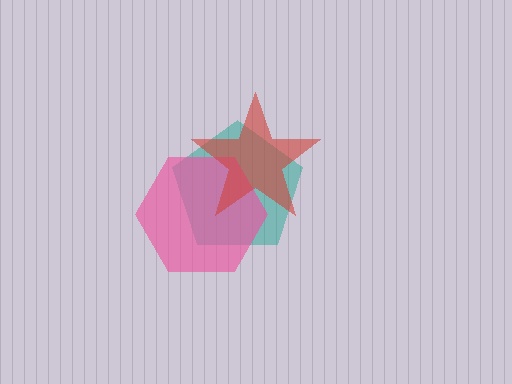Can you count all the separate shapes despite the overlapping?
Yes, there are 3 separate shapes.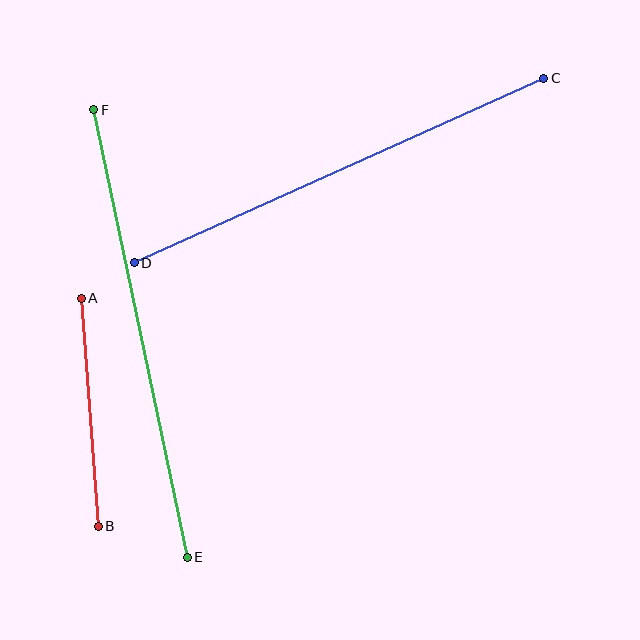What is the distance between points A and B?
The distance is approximately 229 pixels.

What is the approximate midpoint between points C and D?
The midpoint is at approximately (339, 171) pixels.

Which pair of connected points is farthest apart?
Points E and F are farthest apart.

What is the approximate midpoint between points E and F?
The midpoint is at approximately (141, 334) pixels.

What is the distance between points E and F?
The distance is approximately 457 pixels.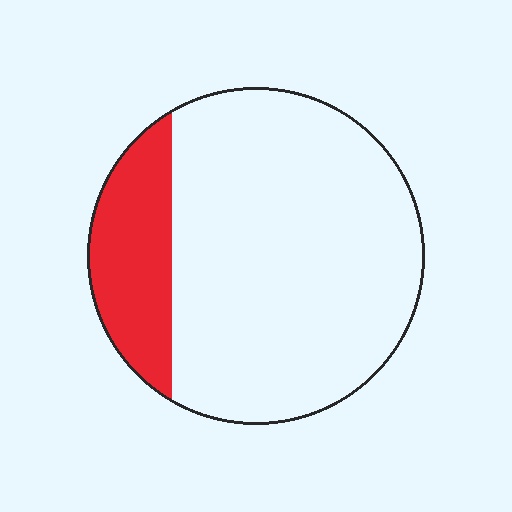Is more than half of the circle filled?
No.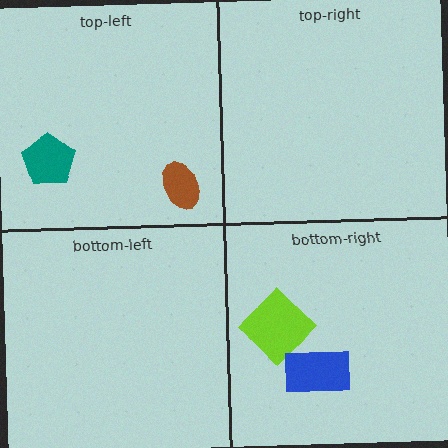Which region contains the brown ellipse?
The top-left region.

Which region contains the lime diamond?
The bottom-right region.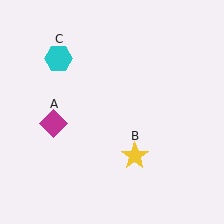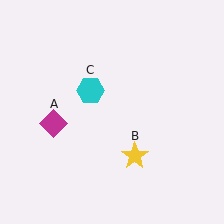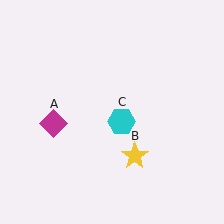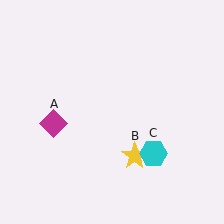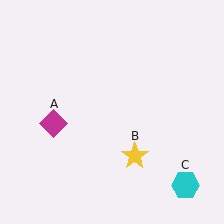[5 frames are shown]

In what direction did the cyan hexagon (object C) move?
The cyan hexagon (object C) moved down and to the right.